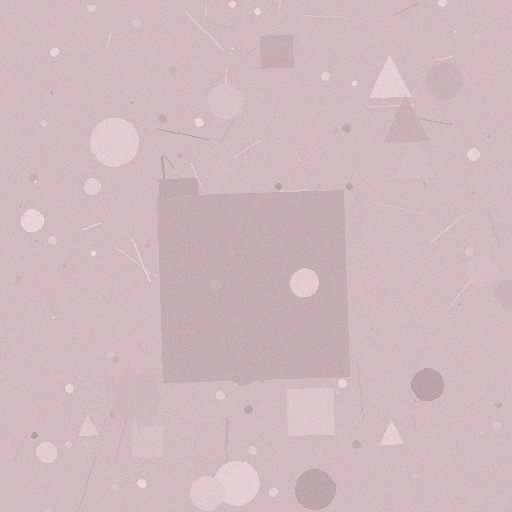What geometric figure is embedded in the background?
A square is embedded in the background.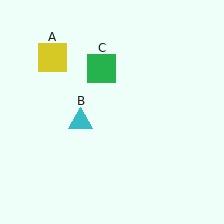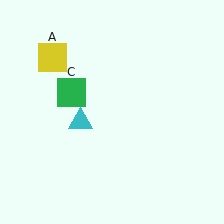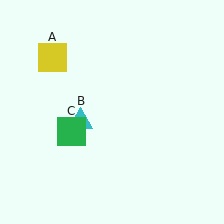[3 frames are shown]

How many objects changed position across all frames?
1 object changed position: green square (object C).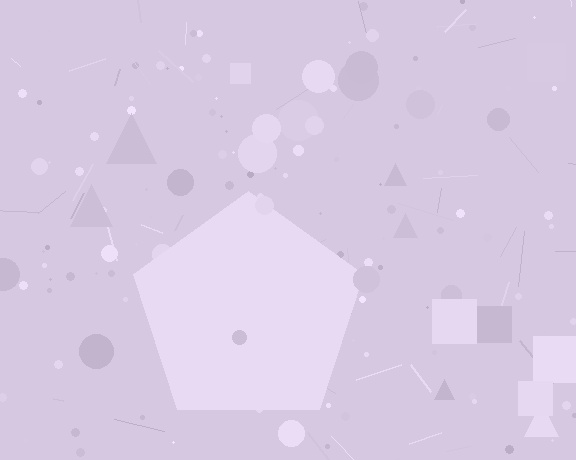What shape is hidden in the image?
A pentagon is hidden in the image.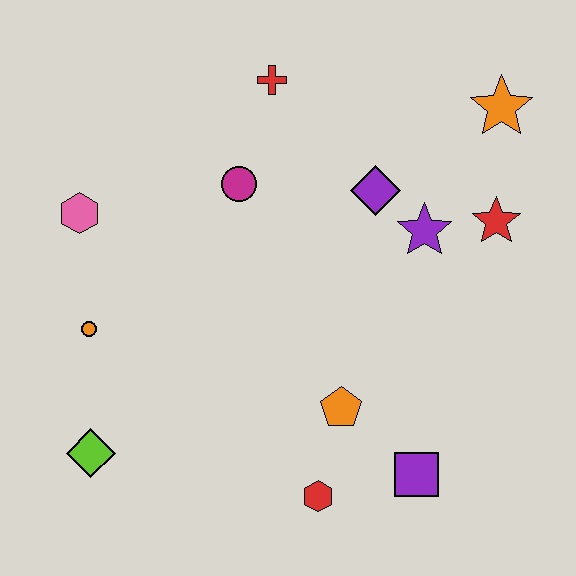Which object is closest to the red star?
The purple star is closest to the red star.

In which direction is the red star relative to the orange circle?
The red star is to the right of the orange circle.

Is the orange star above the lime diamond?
Yes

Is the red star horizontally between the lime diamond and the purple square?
No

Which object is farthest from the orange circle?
The orange star is farthest from the orange circle.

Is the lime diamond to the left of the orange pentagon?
Yes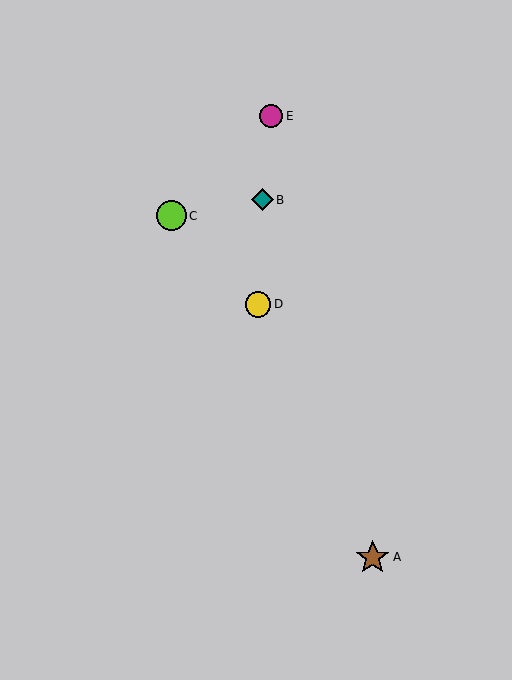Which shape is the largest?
The brown star (labeled A) is the largest.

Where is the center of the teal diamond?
The center of the teal diamond is at (262, 200).